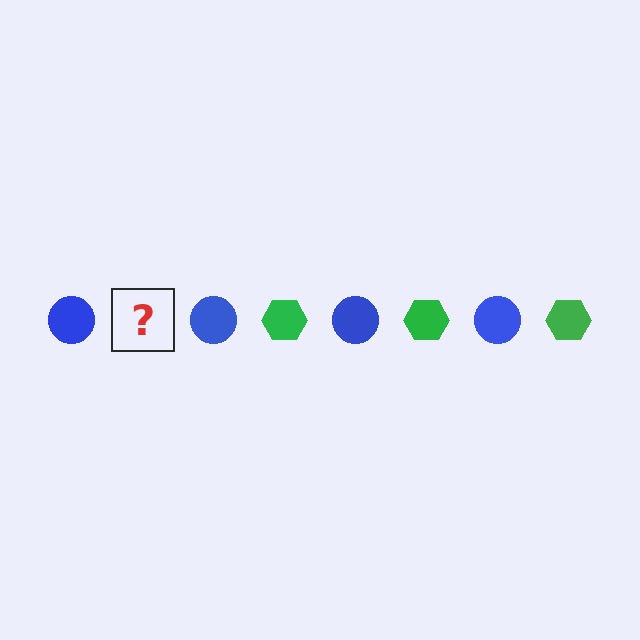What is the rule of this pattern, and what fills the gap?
The rule is that the pattern alternates between blue circle and green hexagon. The gap should be filled with a green hexagon.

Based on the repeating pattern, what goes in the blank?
The blank should be a green hexagon.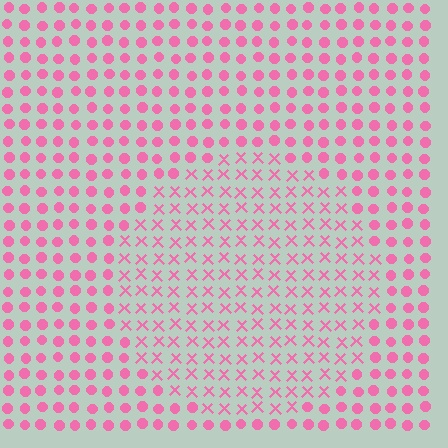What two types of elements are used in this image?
The image uses X marks inside the circle region and circles outside it.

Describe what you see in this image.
The image is filled with small pink elements arranged in a uniform grid. A circle-shaped region contains X marks, while the surrounding area contains circles. The boundary is defined purely by the change in element shape.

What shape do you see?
I see a circle.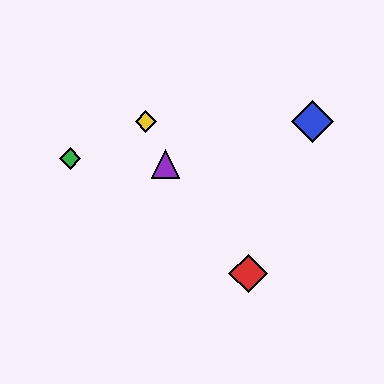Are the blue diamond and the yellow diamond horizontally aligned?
Yes, both are at y≈122.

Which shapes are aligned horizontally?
The blue diamond, the yellow diamond are aligned horizontally.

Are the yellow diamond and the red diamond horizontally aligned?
No, the yellow diamond is at y≈122 and the red diamond is at y≈273.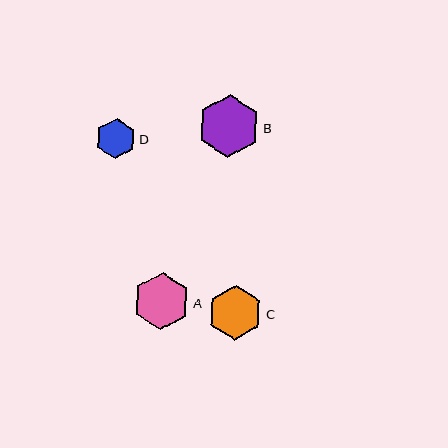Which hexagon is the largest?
Hexagon B is the largest with a size of approximately 63 pixels.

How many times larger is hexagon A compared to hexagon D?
Hexagon A is approximately 1.4 times the size of hexagon D.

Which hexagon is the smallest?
Hexagon D is the smallest with a size of approximately 40 pixels.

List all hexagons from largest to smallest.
From largest to smallest: B, A, C, D.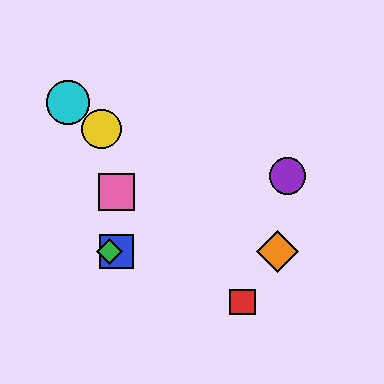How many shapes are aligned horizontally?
3 shapes (the blue square, the green diamond, the orange diamond) are aligned horizontally.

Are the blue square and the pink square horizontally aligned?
No, the blue square is at y≈252 and the pink square is at y≈192.